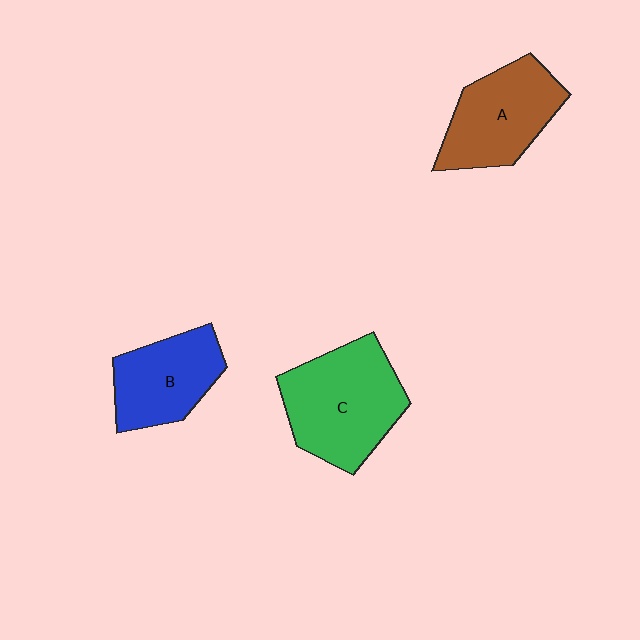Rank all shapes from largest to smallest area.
From largest to smallest: C (green), A (brown), B (blue).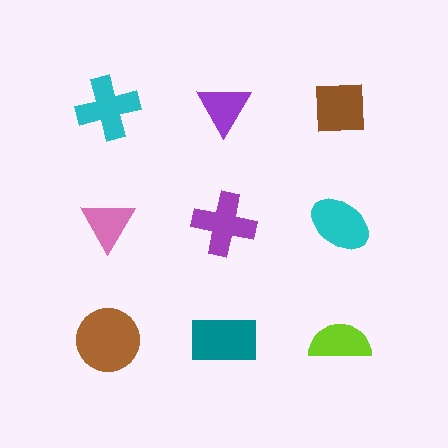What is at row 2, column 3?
A cyan ellipse.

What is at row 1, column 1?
A cyan cross.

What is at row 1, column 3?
A brown square.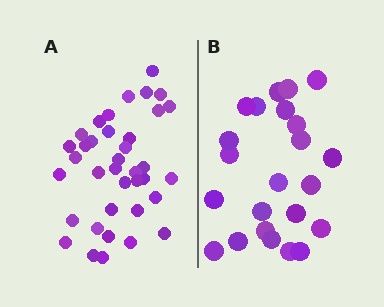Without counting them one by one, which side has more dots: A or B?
Region A (the left region) has more dots.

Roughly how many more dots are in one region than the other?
Region A has approximately 15 more dots than region B.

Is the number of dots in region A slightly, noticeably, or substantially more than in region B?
Region A has substantially more. The ratio is roughly 1.6 to 1.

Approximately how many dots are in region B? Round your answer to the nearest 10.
About 20 dots. (The exact count is 23, which rounds to 20.)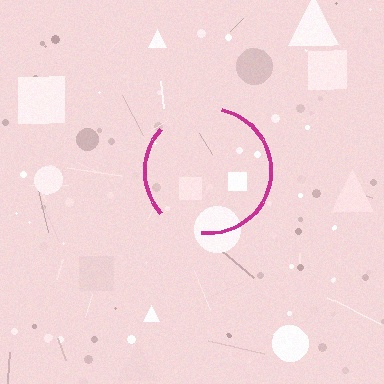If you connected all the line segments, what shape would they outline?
They would outline a circle.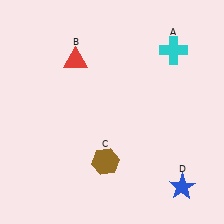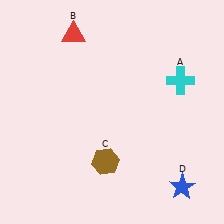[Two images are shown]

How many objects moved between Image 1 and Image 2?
2 objects moved between the two images.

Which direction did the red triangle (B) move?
The red triangle (B) moved up.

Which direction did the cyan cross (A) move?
The cyan cross (A) moved down.